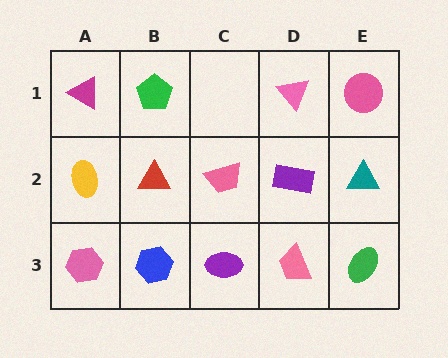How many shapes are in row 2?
5 shapes.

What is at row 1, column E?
A pink circle.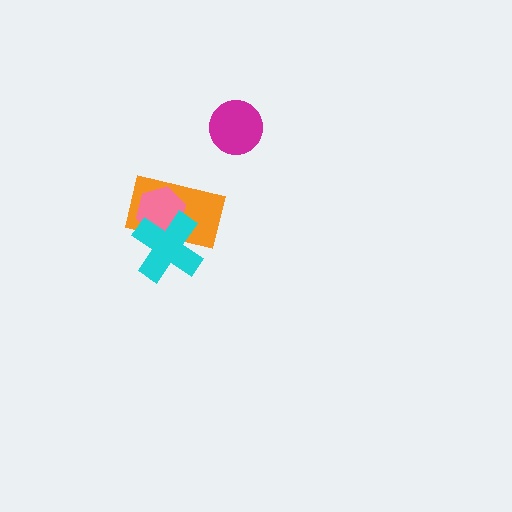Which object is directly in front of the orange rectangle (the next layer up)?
The pink hexagon is directly in front of the orange rectangle.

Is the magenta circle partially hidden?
No, no other shape covers it.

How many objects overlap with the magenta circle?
0 objects overlap with the magenta circle.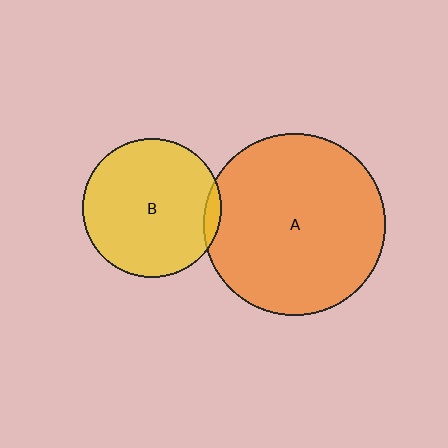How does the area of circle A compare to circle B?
Approximately 1.7 times.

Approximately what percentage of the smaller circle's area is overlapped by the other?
Approximately 5%.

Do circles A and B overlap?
Yes.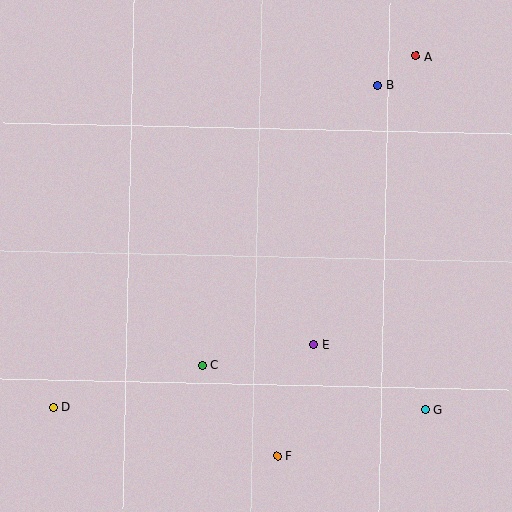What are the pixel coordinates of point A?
Point A is at (416, 56).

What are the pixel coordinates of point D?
Point D is at (53, 407).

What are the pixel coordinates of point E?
Point E is at (314, 344).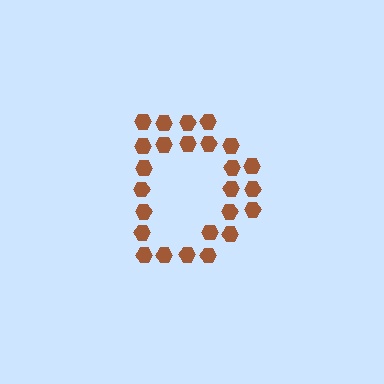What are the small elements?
The small elements are hexagons.